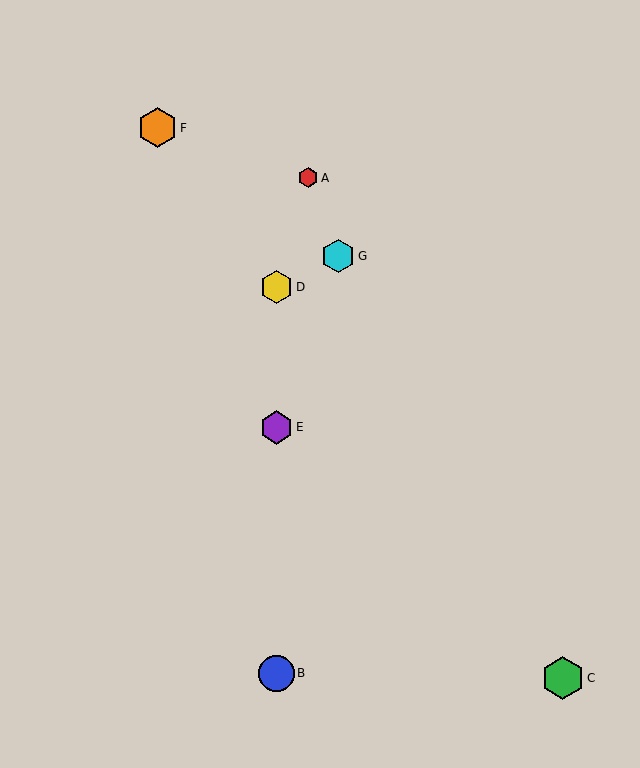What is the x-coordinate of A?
Object A is at x≈308.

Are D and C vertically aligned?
No, D is at x≈276 and C is at x≈563.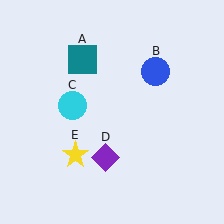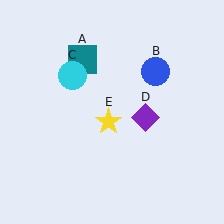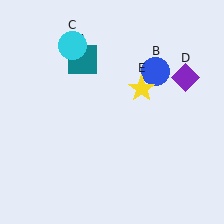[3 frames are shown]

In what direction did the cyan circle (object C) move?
The cyan circle (object C) moved up.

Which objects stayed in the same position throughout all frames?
Teal square (object A) and blue circle (object B) remained stationary.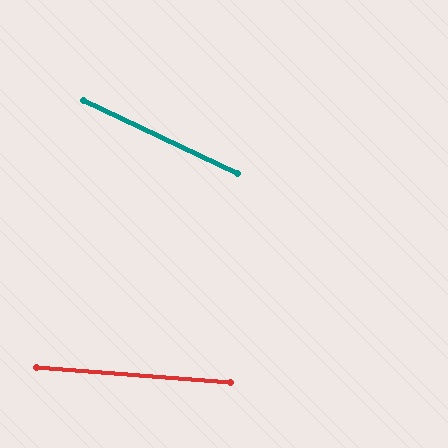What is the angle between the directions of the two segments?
Approximately 21 degrees.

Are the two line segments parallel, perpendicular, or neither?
Neither parallel nor perpendicular — they differ by about 21°.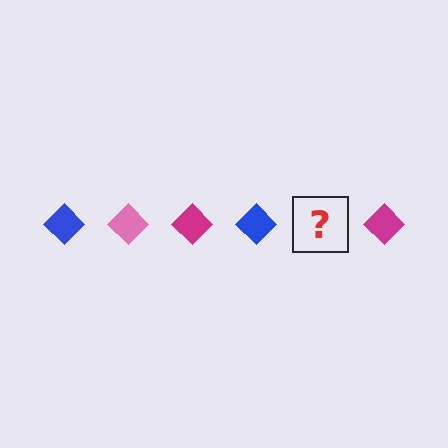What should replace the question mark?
The question mark should be replaced with a pink diamond.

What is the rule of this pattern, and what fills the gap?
The rule is that the pattern cycles through blue, pink, magenta diamonds. The gap should be filled with a pink diamond.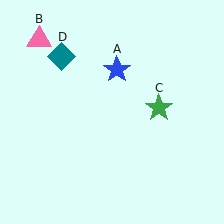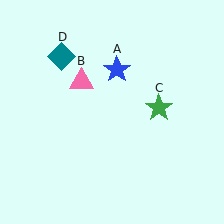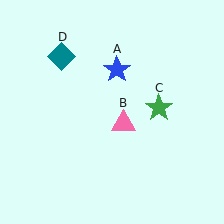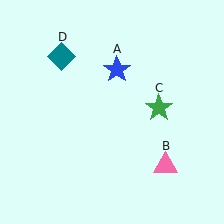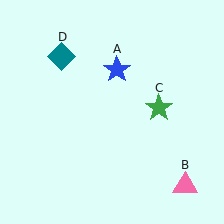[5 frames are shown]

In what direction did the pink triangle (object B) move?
The pink triangle (object B) moved down and to the right.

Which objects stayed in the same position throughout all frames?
Blue star (object A) and green star (object C) and teal diamond (object D) remained stationary.